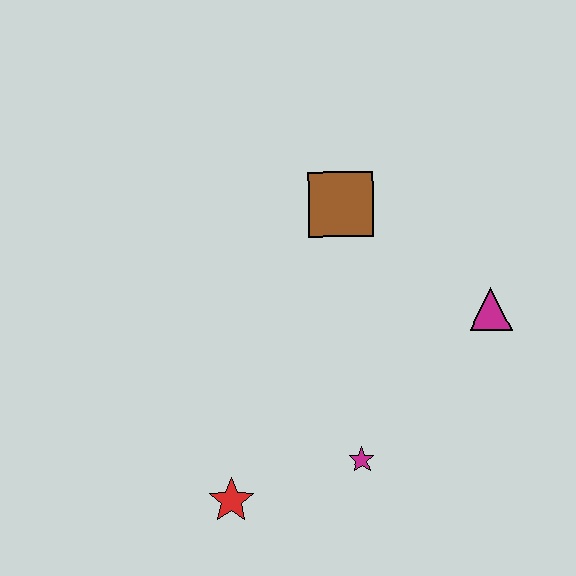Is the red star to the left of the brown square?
Yes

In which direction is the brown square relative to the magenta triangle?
The brown square is to the left of the magenta triangle.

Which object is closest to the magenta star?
The red star is closest to the magenta star.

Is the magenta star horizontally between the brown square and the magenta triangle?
Yes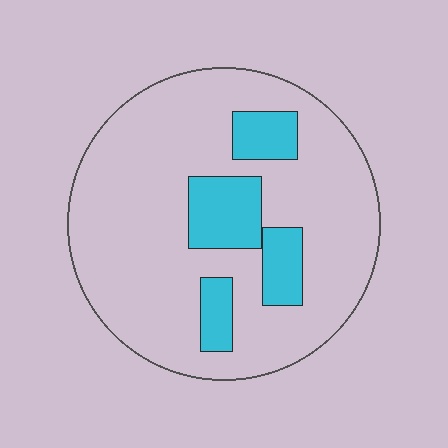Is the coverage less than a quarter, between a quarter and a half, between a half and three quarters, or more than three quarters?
Less than a quarter.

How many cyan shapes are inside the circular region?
4.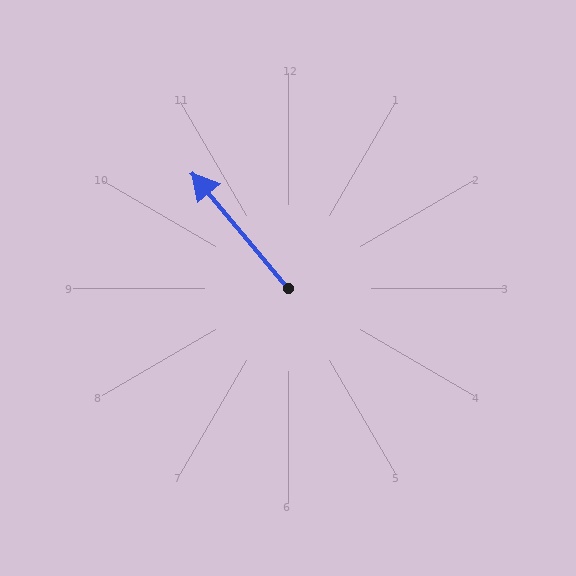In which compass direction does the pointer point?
Northwest.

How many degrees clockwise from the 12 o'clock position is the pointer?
Approximately 320 degrees.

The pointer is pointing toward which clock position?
Roughly 11 o'clock.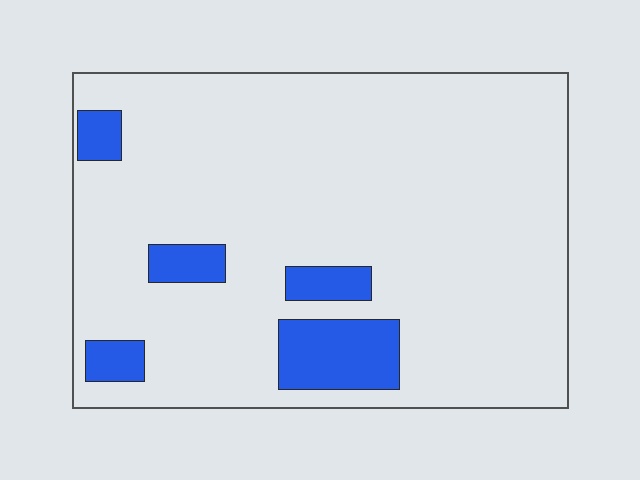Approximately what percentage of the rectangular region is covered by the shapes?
Approximately 10%.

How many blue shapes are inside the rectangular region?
5.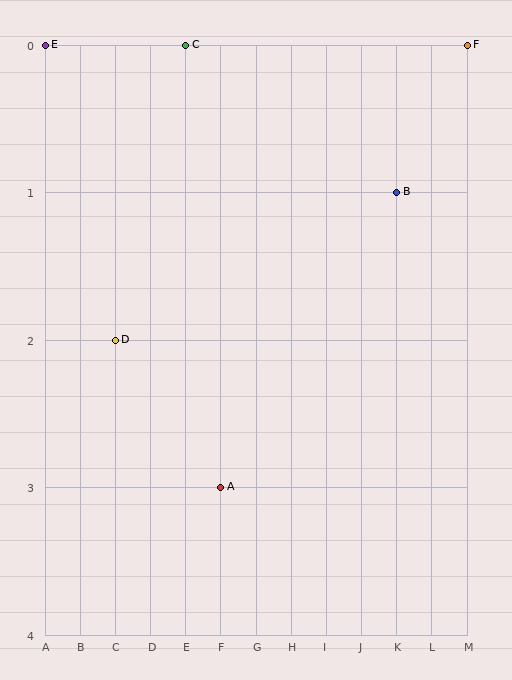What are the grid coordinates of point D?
Point D is at grid coordinates (C, 2).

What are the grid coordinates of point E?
Point E is at grid coordinates (A, 0).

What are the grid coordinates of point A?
Point A is at grid coordinates (F, 3).